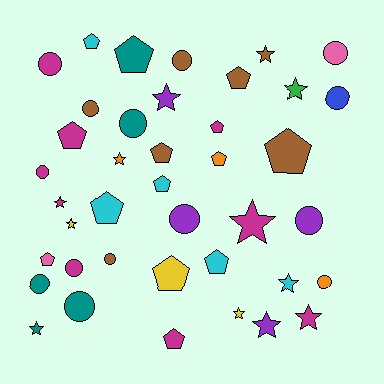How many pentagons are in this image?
There are 14 pentagons.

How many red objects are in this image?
There are no red objects.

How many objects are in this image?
There are 40 objects.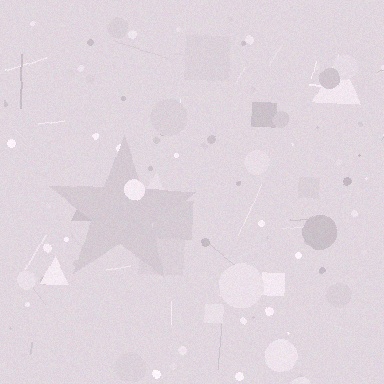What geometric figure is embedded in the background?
A star is embedded in the background.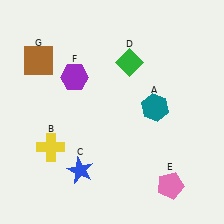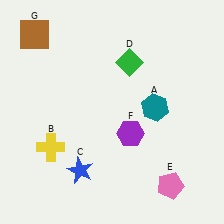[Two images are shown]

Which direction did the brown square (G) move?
The brown square (G) moved up.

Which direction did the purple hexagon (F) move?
The purple hexagon (F) moved down.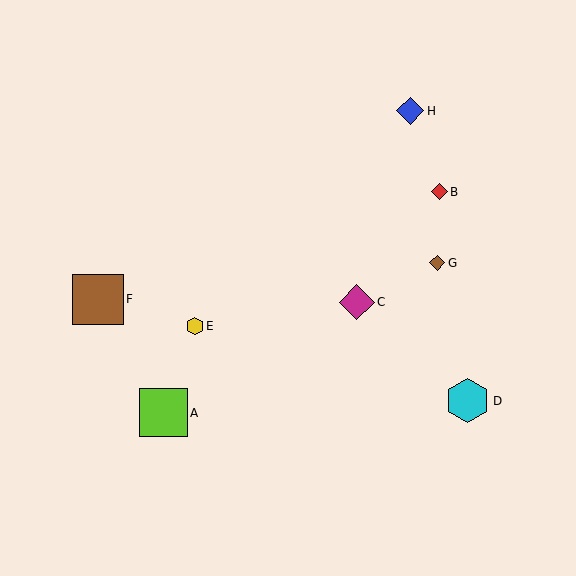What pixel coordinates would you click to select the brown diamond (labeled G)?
Click at (437, 263) to select the brown diamond G.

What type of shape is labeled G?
Shape G is a brown diamond.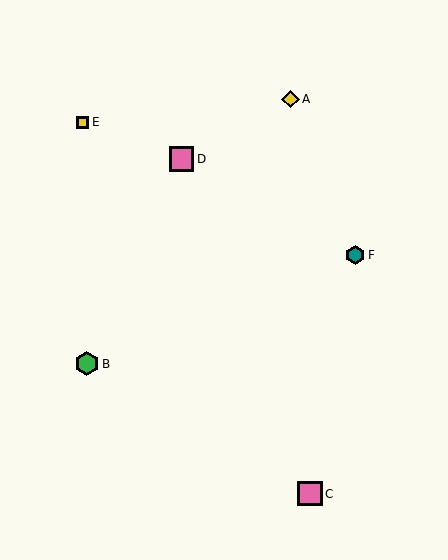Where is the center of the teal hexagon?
The center of the teal hexagon is at (355, 255).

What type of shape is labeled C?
Shape C is a pink square.